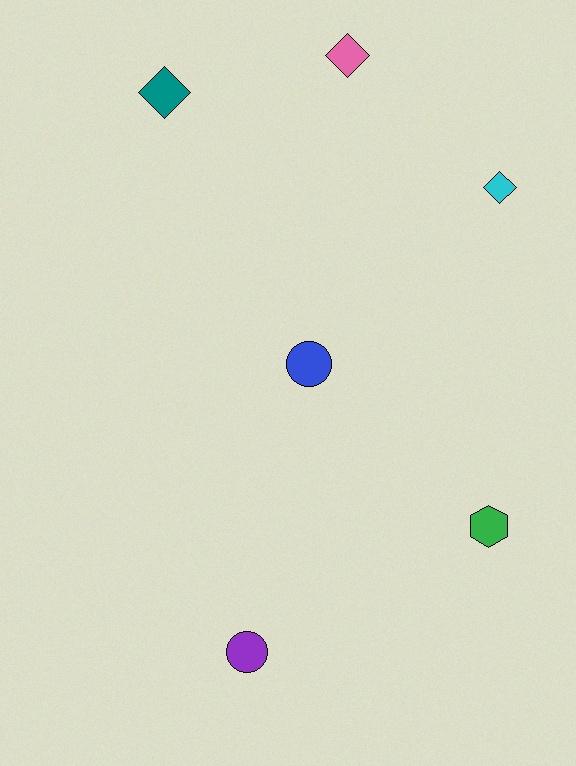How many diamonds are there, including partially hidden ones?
There are 3 diamonds.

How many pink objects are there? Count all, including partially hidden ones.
There is 1 pink object.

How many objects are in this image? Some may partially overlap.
There are 6 objects.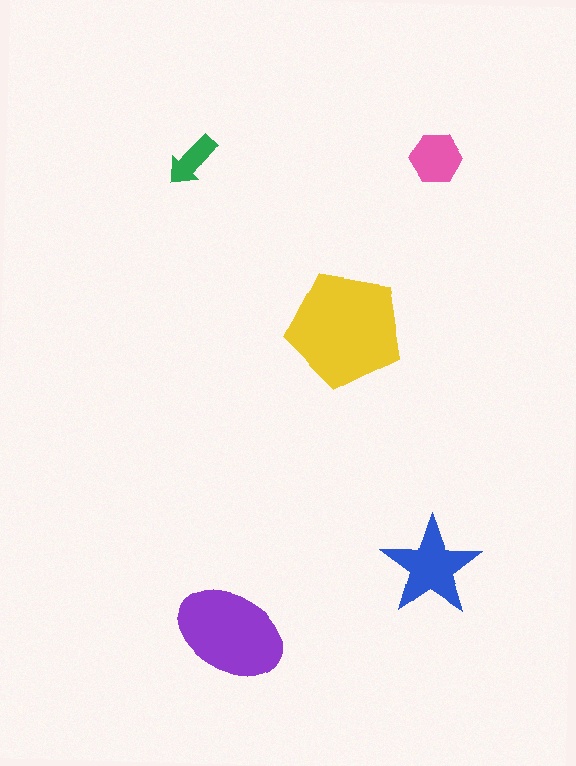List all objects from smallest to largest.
The green arrow, the pink hexagon, the blue star, the purple ellipse, the yellow pentagon.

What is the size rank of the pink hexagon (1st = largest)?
4th.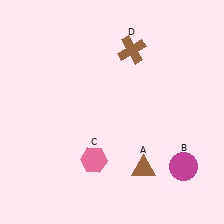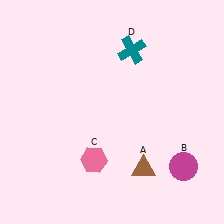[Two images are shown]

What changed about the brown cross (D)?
In Image 1, D is brown. In Image 2, it changed to teal.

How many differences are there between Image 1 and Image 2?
There is 1 difference between the two images.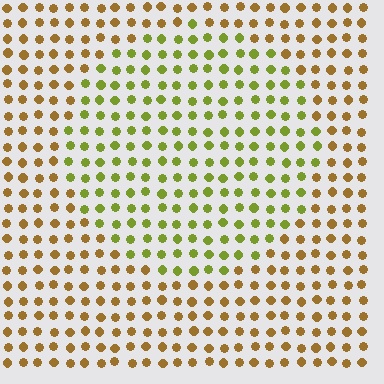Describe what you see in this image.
The image is filled with small brown elements in a uniform arrangement. A circle-shaped region is visible where the elements are tinted to a slightly different hue, forming a subtle color boundary.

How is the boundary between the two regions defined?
The boundary is defined purely by a slight shift in hue (about 41 degrees). Spacing, size, and orientation are identical on both sides.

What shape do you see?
I see a circle.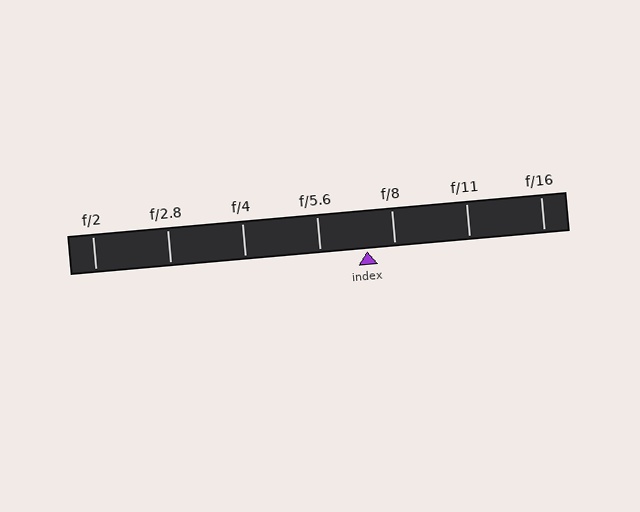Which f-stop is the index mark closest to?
The index mark is closest to f/8.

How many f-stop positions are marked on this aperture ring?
There are 7 f-stop positions marked.